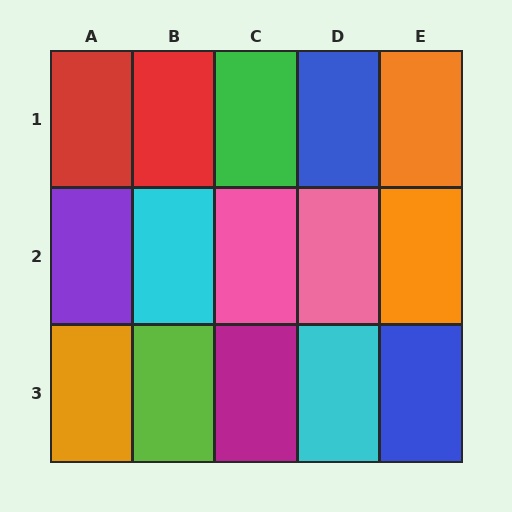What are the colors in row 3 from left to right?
Orange, lime, magenta, cyan, blue.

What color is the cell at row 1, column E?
Orange.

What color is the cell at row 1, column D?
Blue.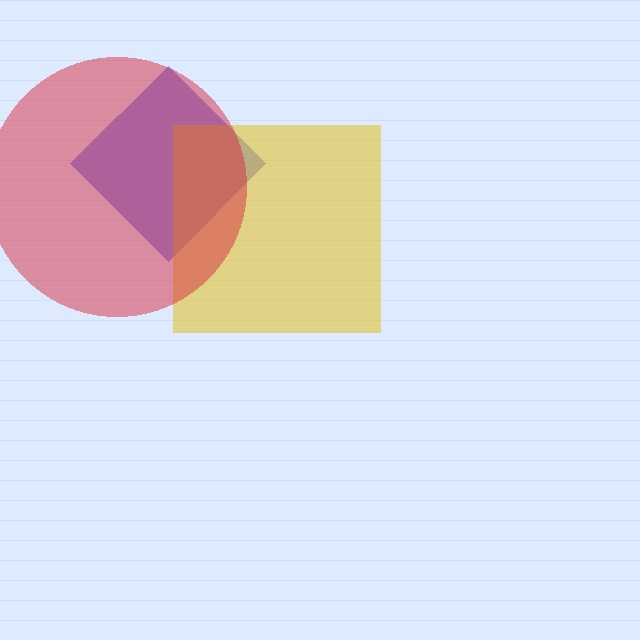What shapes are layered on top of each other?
The layered shapes are: a blue diamond, a yellow square, a red circle.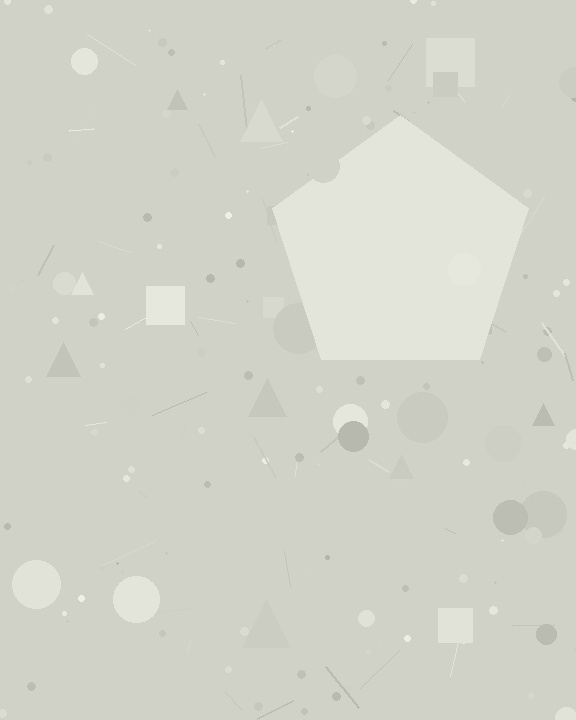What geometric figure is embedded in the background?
A pentagon is embedded in the background.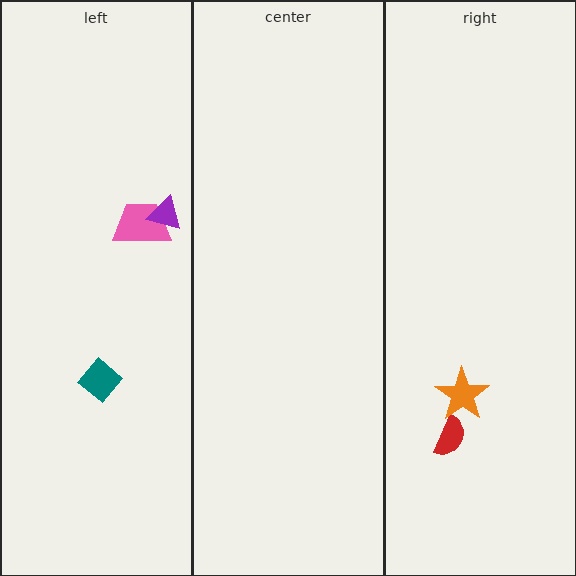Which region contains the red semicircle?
The right region.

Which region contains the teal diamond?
The left region.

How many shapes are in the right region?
2.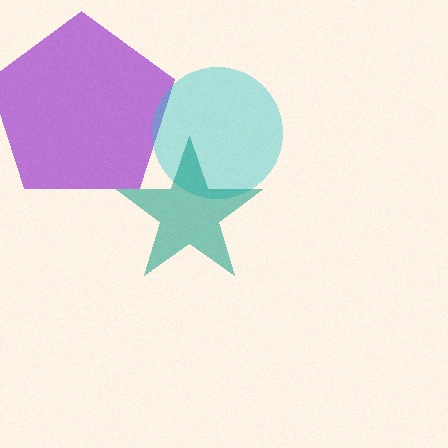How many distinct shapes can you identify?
There are 3 distinct shapes: a purple pentagon, a cyan circle, a teal star.